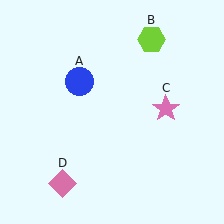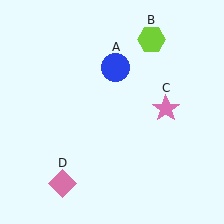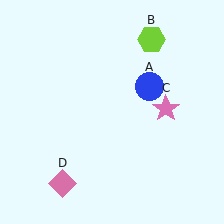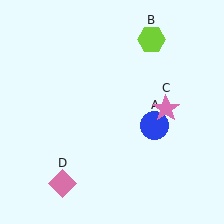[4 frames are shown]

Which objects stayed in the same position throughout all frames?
Lime hexagon (object B) and pink star (object C) and pink diamond (object D) remained stationary.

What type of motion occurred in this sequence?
The blue circle (object A) rotated clockwise around the center of the scene.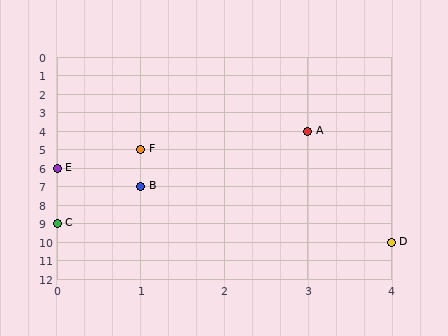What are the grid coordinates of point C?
Point C is at grid coordinates (0, 9).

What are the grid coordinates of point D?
Point D is at grid coordinates (4, 10).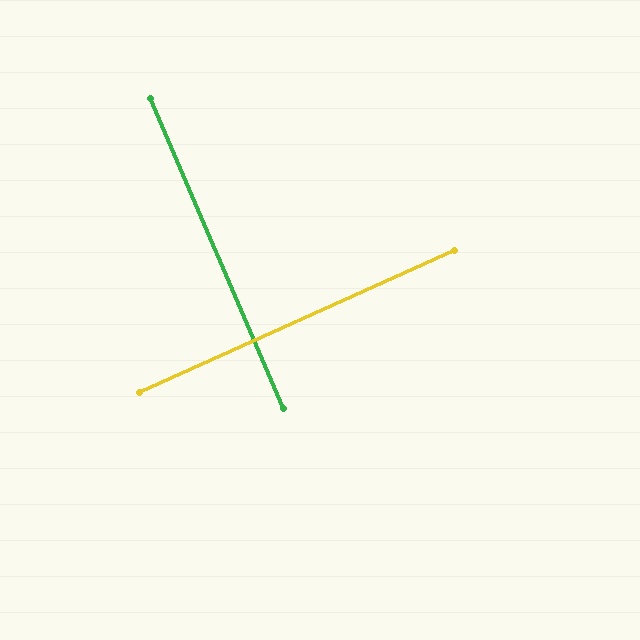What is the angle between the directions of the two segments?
Approximately 89 degrees.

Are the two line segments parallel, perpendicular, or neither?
Perpendicular — they meet at approximately 89°.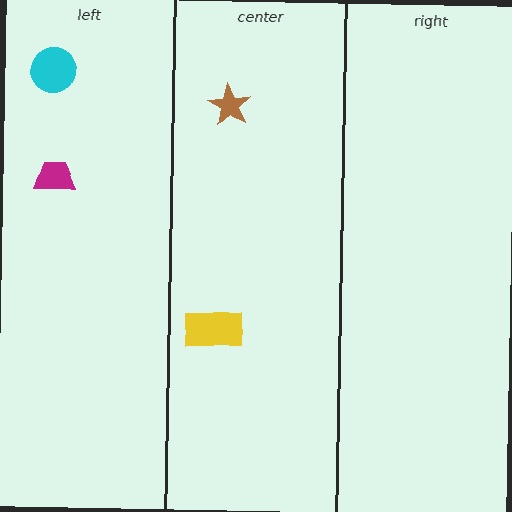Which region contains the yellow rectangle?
The center region.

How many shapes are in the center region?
2.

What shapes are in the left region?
The magenta trapezoid, the cyan circle.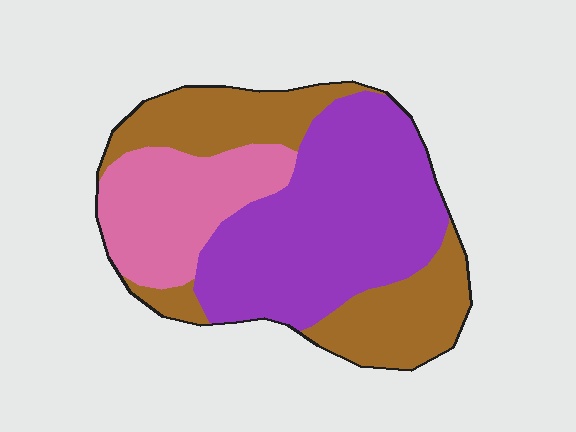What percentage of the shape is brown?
Brown covers roughly 35% of the shape.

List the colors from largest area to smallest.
From largest to smallest: purple, brown, pink.